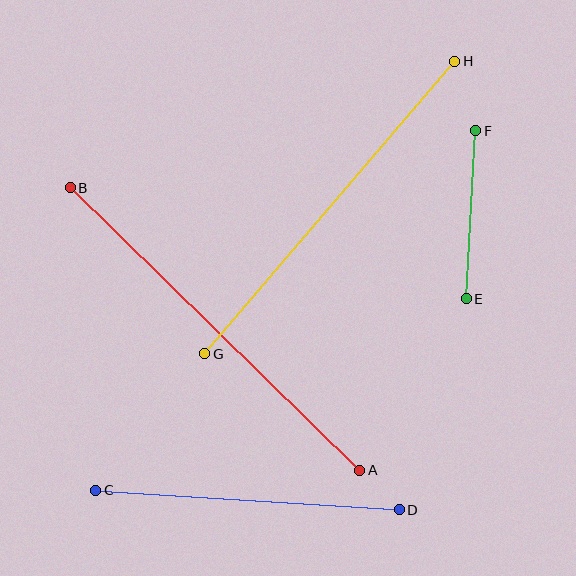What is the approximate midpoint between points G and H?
The midpoint is at approximately (330, 208) pixels.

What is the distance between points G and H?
The distance is approximately 385 pixels.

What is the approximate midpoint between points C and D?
The midpoint is at approximately (247, 500) pixels.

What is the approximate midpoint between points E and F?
The midpoint is at approximately (471, 215) pixels.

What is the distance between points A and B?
The distance is approximately 405 pixels.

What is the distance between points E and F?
The distance is approximately 169 pixels.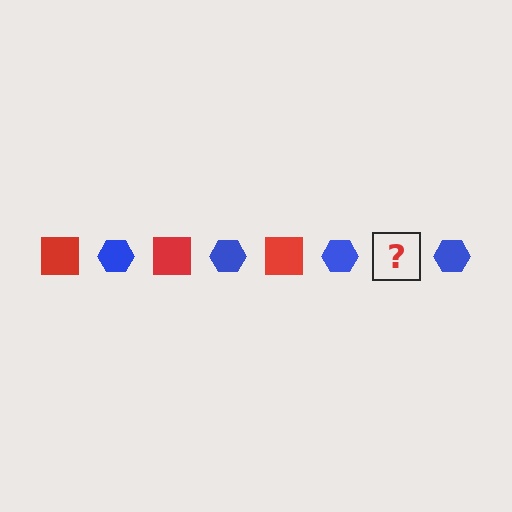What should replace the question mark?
The question mark should be replaced with a red square.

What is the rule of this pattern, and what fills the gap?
The rule is that the pattern alternates between red square and blue hexagon. The gap should be filled with a red square.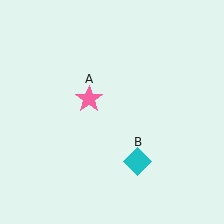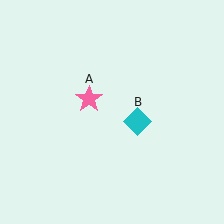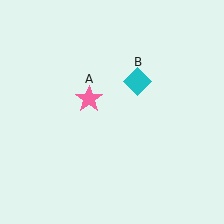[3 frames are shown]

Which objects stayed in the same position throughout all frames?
Pink star (object A) remained stationary.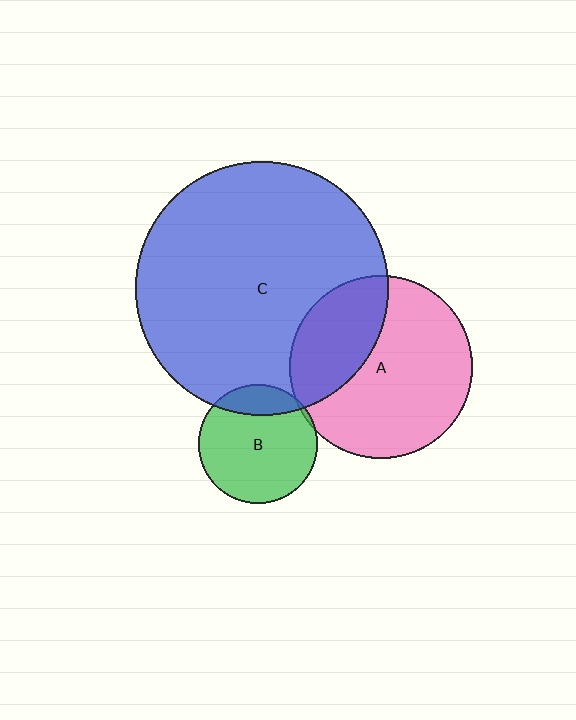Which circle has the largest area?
Circle C (blue).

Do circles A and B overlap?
Yes.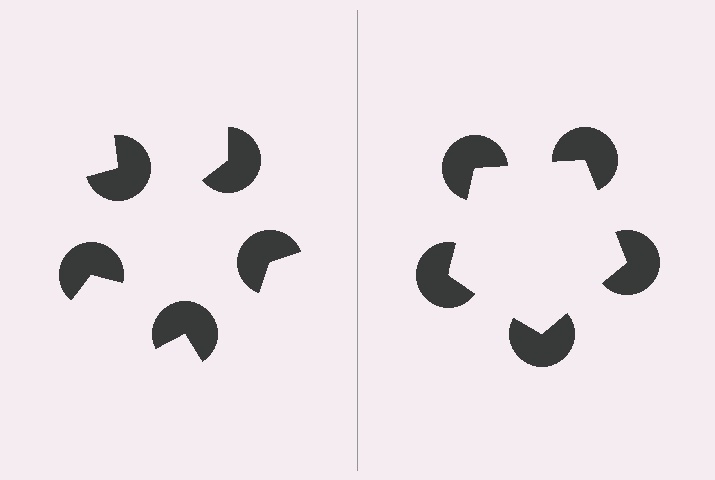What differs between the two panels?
The pac-man discs are positioned identically on both sides; only the wedge orientations differ. On the right they align to a pentagon; on the left they are misaligned.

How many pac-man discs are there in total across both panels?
10 — 5 on each side.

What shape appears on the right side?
An illusory pentagon.